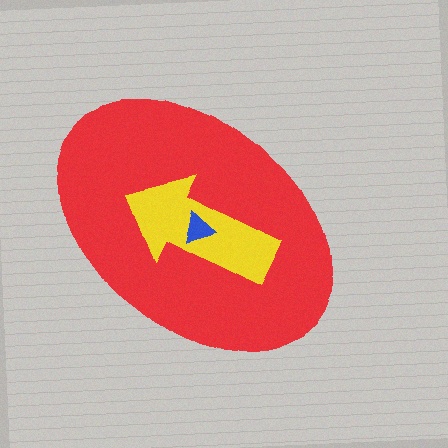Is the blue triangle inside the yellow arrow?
Yes.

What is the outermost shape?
The red ellipse.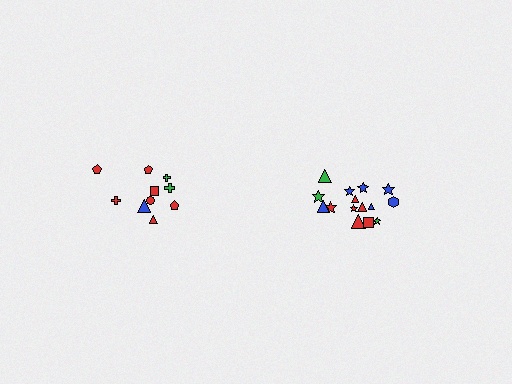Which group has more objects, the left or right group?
The right group.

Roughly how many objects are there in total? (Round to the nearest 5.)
Roughly 25 objects in total.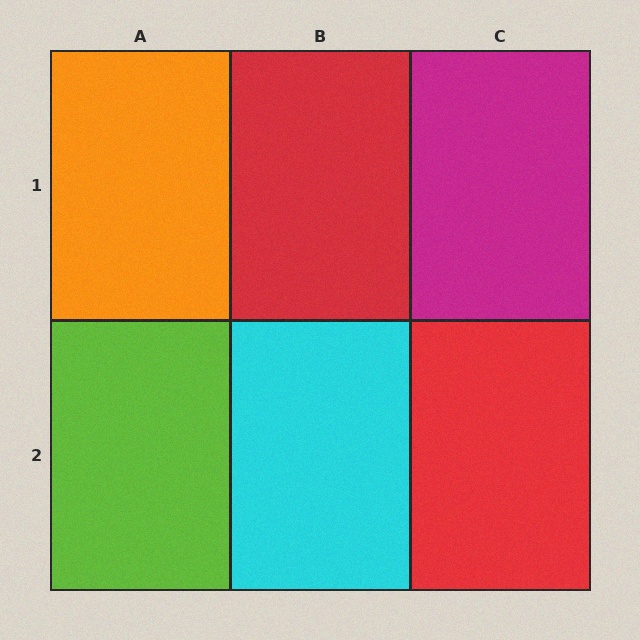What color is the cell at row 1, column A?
Orange.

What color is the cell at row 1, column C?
Magenta.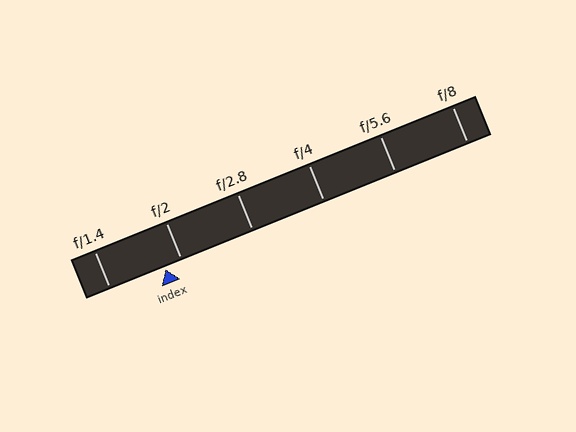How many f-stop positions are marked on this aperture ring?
There are 6 f-stop positions marked.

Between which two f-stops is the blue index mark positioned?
The index mark is between f/1.4 and f/2.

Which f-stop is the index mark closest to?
The index mark is closest to f/2.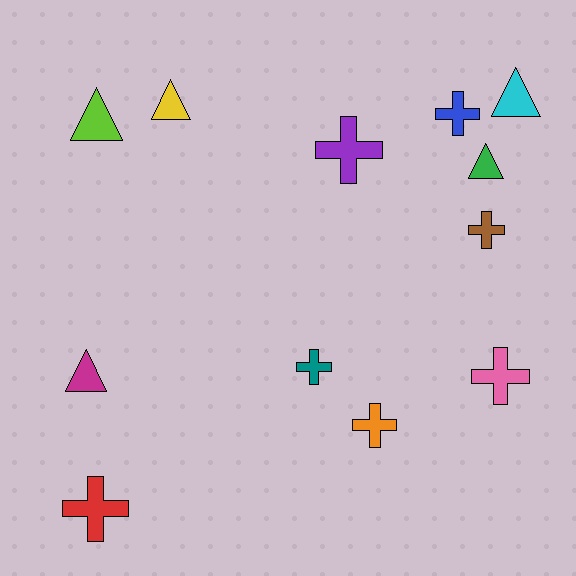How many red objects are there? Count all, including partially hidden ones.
There is 1 red object.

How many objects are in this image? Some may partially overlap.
There are 12 objects.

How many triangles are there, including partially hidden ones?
There are 5 triangles.